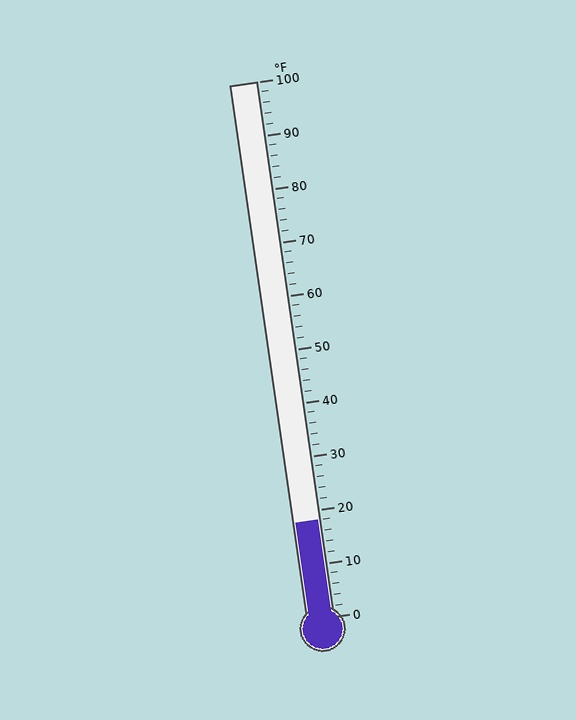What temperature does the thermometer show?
The thermometer shows approximately 18°F.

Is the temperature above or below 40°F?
The temperature is below 40°F.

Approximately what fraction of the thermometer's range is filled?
The thermometer is filled to approximately 20% of its range.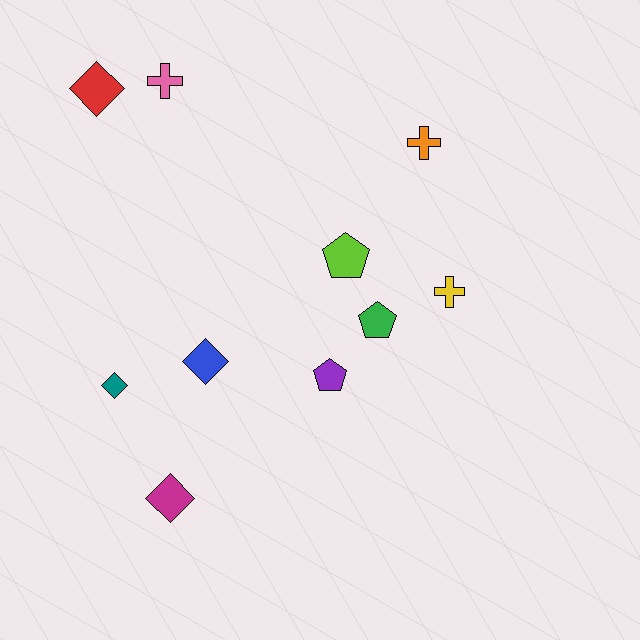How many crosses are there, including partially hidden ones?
There are 3 crosses.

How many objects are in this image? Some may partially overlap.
There are 10 objects.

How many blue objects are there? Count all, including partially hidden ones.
There is 1 blue object.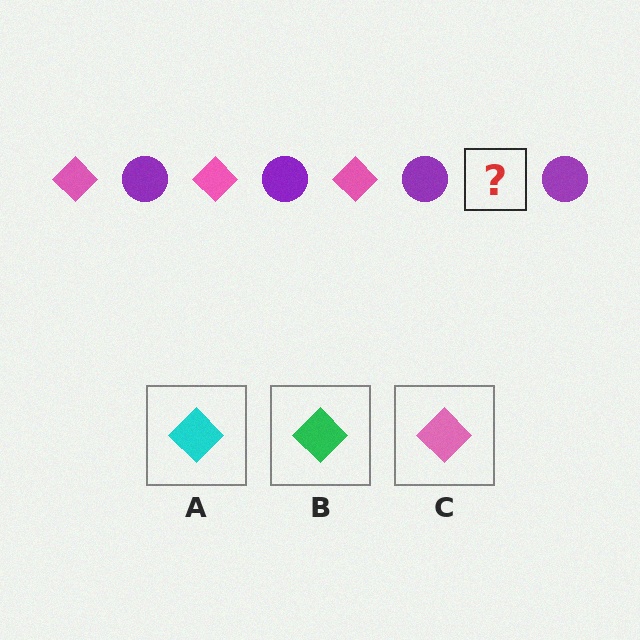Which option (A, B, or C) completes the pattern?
C.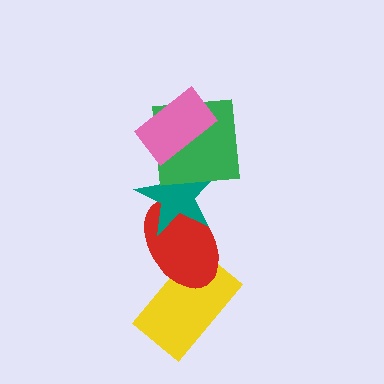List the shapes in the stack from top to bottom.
From top to bottom: the pink rectangle, the green square, the teal star, the red ellipse, the yellow rectangle.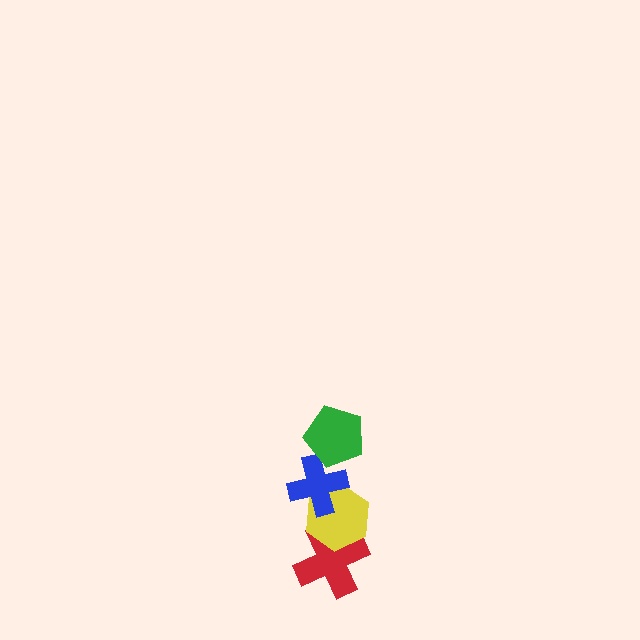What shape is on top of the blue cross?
The green pentagon is on top of the blue cross.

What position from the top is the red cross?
The red cross is 4th from the top.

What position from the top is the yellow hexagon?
The yellow hexagon is 3rd from the top.